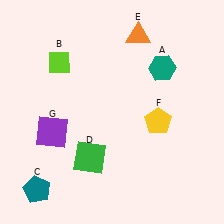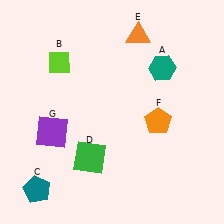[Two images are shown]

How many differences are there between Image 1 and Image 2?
There is 1 difference between the two images.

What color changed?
The pentagon (F) changed from yellow in Image 1 to orange in Image 2.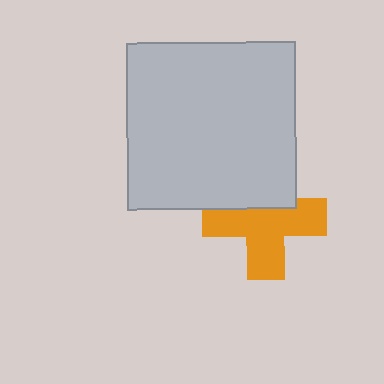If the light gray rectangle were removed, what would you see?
You would see the complete orange cross.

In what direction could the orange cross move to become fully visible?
The orange cross could move down. That would shift it out from behind the light gray rectangle entirely.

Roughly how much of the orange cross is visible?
Most of it is visible (roughly 68%).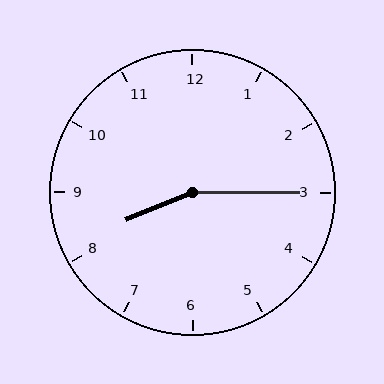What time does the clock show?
8:15.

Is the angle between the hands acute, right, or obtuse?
It is obtuse.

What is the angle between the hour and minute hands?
Approximately 158 degrees.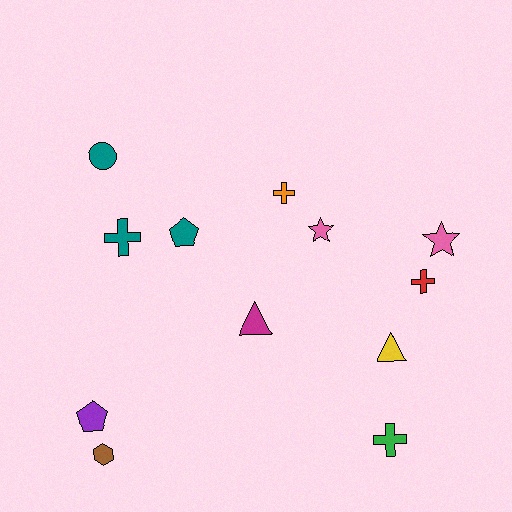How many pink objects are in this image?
There are 2 pink objects.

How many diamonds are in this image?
There are no diamonds.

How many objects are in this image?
There are 12 objects.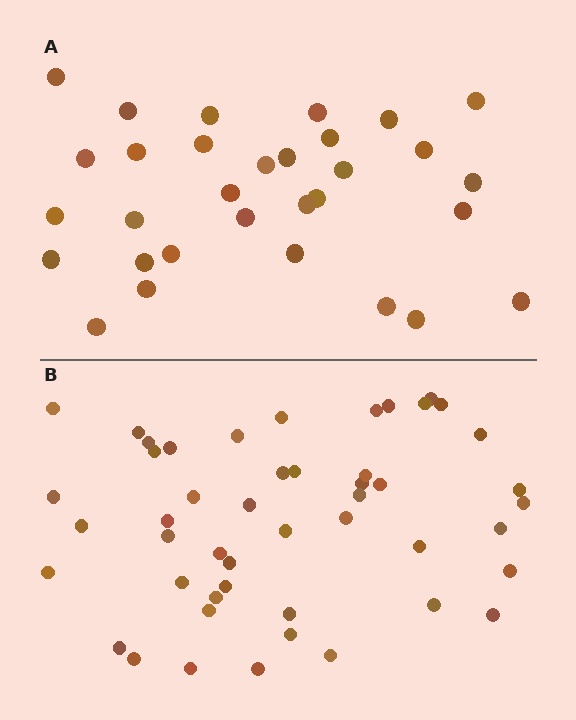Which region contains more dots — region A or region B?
Region B (the bottom region) has more dots.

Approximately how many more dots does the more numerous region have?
Region B has approximately 15 more dots than region A.